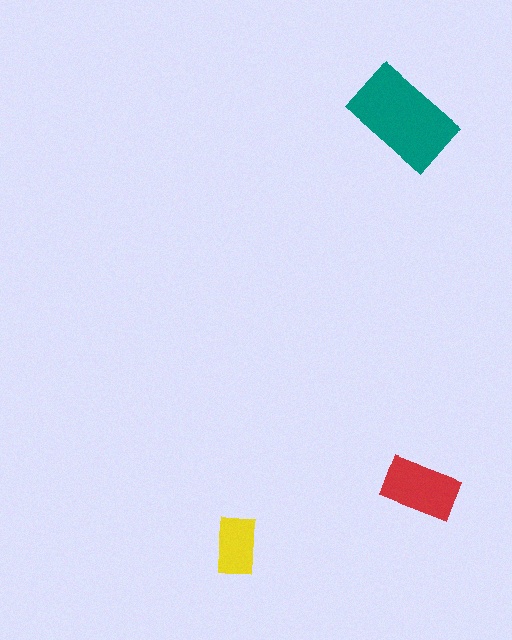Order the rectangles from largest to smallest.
the teal one, the red one, the yellow one.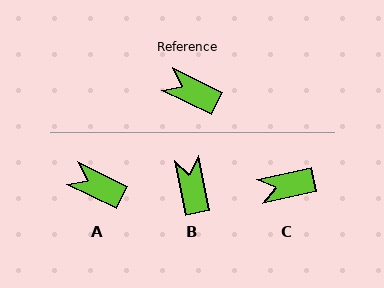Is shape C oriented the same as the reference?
No, it is off by about 39 degrees.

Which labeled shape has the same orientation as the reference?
A.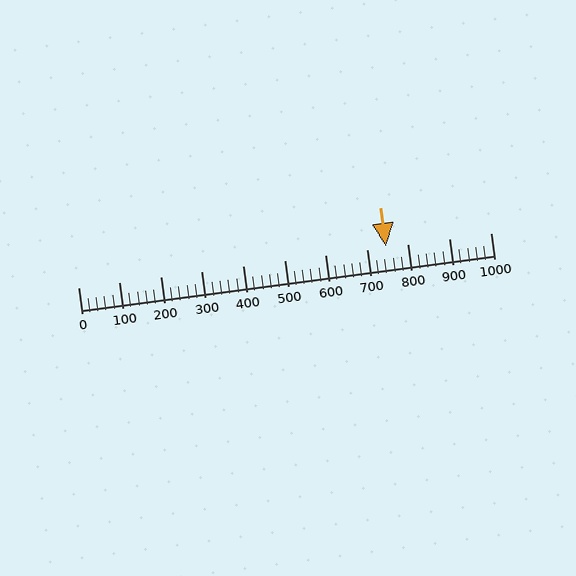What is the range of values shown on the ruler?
The ruler shows values from 0 to 1000.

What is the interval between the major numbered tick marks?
The major tick marks are spaced 100 units apart.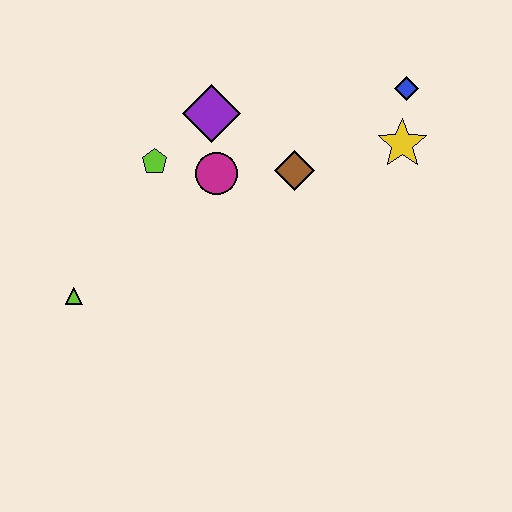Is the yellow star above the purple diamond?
No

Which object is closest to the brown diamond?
The magenta circle is closest to the brown diamond.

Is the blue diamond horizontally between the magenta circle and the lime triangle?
No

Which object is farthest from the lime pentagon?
The blue diamond is farthest from the lime pentagon.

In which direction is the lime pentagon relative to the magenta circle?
The lime pentagon is to the left of the magenta circle.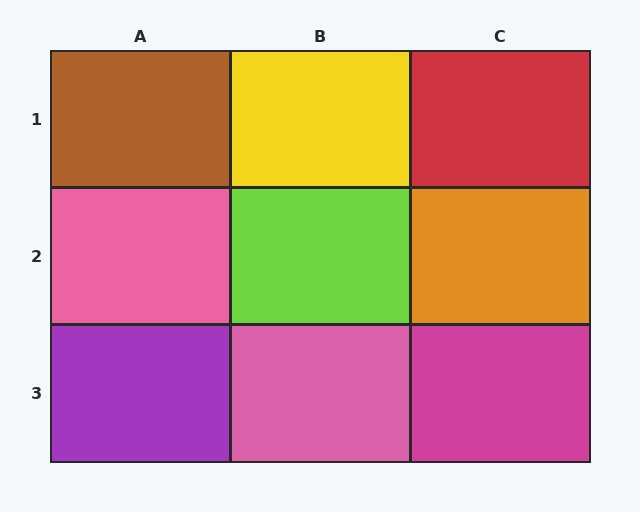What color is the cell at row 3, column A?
Purple.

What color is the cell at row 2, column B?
Lime.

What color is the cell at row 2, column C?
Orange.